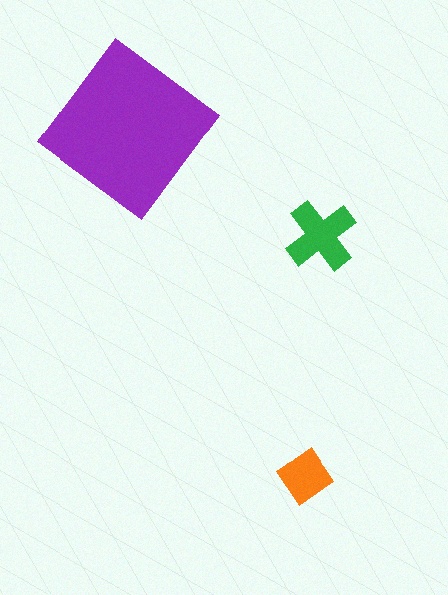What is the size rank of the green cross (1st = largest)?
2nd.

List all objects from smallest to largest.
The orange diamond, the green cross, the purple diamond.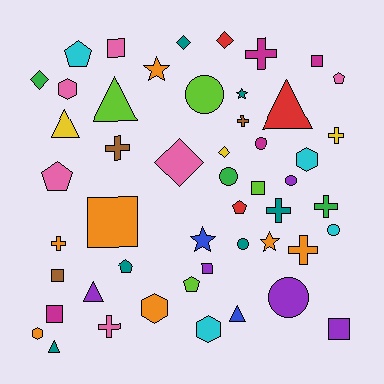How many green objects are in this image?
There are 3 green objects.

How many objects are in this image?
There are 50 objects.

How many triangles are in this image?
There are 6 triangles.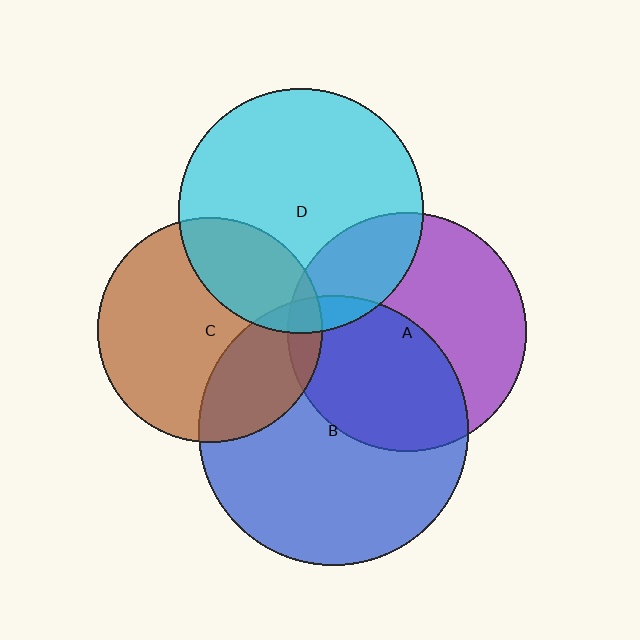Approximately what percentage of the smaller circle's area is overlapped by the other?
Approximately 45%.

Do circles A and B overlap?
Yes.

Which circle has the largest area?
Circle B (blue).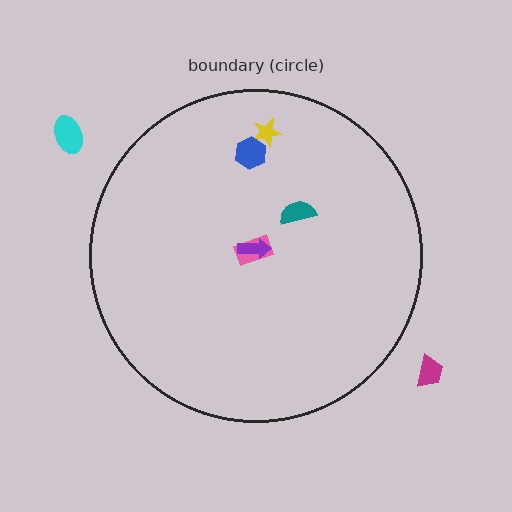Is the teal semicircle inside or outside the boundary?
Inside.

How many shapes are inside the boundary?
5 inside, 2 outside.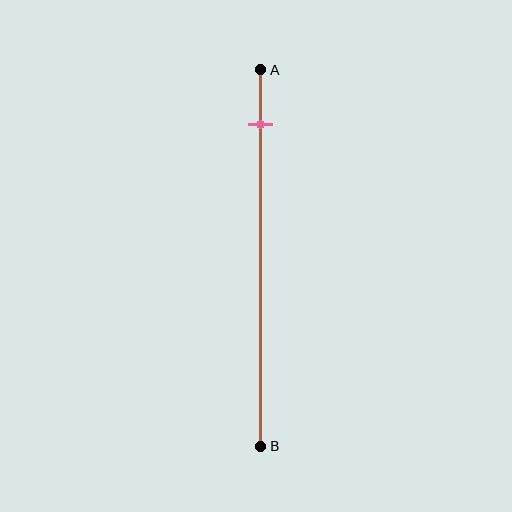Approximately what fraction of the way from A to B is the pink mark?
The pink mark is approximately 15% of the way from A to B.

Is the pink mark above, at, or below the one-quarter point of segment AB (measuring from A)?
The pink mark is above the one-quarter point of segment AB.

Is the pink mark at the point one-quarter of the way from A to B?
No, the mark is at about 15% from A, not at the 25% one-quarter point.